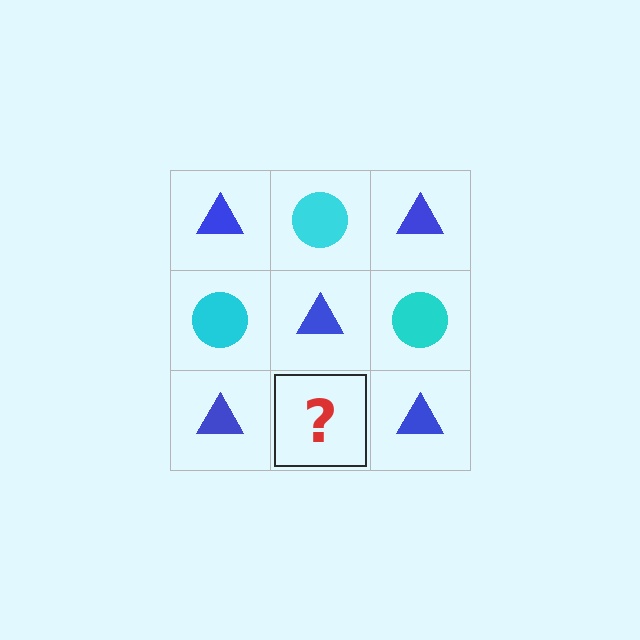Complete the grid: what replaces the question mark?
The question mark should be replaced with a cyan circle.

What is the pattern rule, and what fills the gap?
The rule is that it alternates blue triangle and cyan circle in a checkerboard pattern. The gap should be filled with a cyan circle.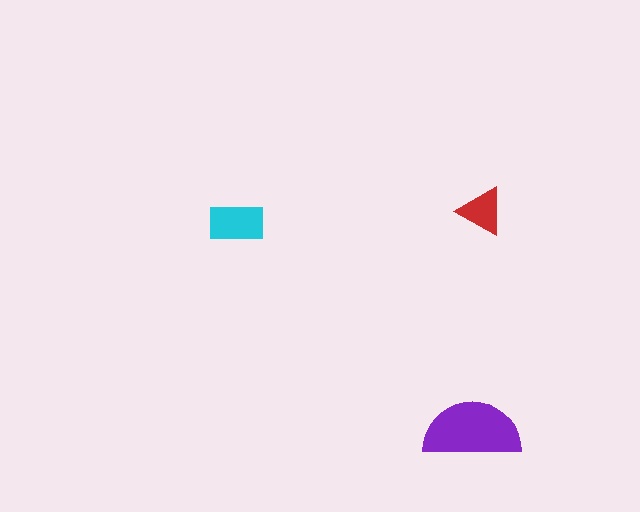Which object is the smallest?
The red triangle.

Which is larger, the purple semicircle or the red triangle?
The purple semicircle.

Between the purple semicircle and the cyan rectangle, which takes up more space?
The purple semicircle.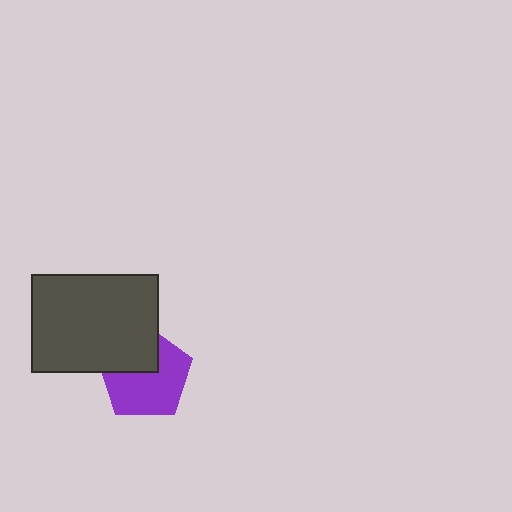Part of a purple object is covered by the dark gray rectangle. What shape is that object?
It is a pentagon.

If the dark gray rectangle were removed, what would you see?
You would see the complete purple pentagon.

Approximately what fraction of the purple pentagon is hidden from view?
Roughly 36% of the purple pentagon is hidden behind the dark gray rectangle.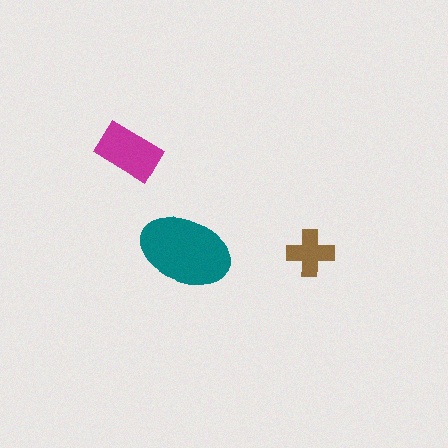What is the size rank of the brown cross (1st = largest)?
3rd.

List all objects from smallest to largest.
The brown cross, the magenta rectangle, the teal ellipse.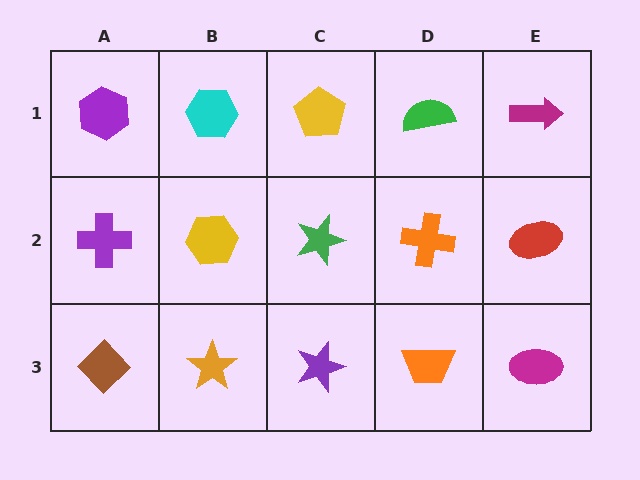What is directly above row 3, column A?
A purple cross.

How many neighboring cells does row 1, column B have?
3.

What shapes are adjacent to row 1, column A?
A purple cross (row 2, column A), a cyan hexagon (row 1, column B).